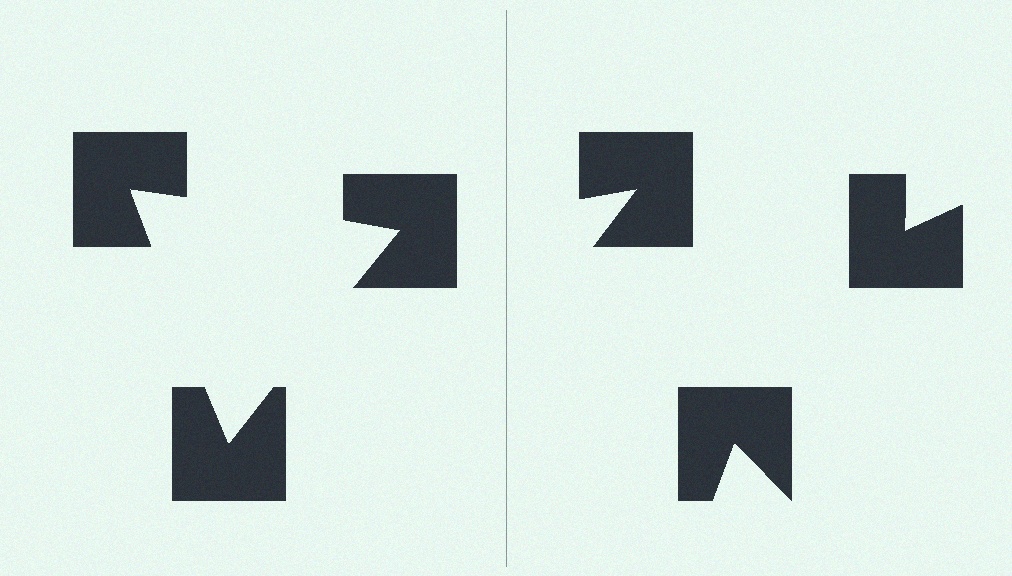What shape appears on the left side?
An illusory triangle.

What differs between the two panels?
The notched squares are positioned identically on both sides; only the wedge orientations differ. On the left they align to a triangle; on the right they are misaligned.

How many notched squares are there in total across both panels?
6 — 3 on each side.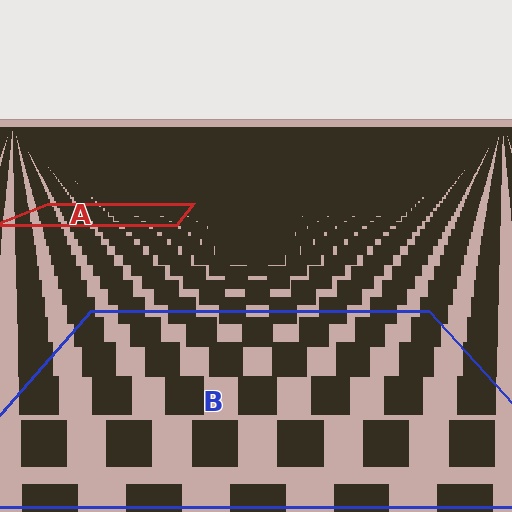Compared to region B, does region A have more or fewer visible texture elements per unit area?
Region A has more texture elements per unit area — they are packed more densely because it is farther away.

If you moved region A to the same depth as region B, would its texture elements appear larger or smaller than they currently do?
They would appear larger. At a closer depth, the same texture elements are projected at a bigger on-screen size.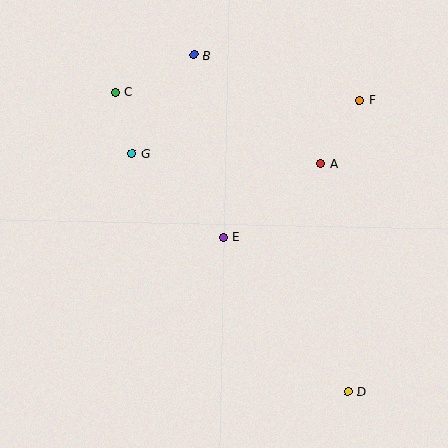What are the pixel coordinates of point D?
Point D is at (348, 391).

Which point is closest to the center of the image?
Point E at (223, 237) is closest to the center.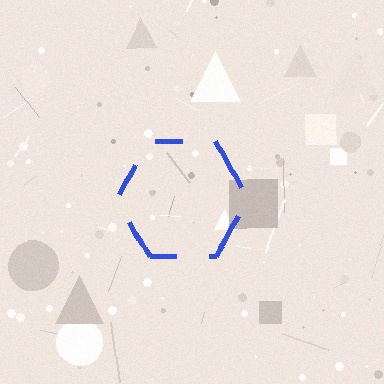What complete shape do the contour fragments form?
The contour fragments form a hexagon.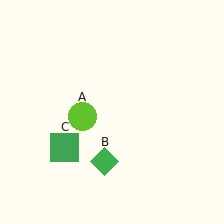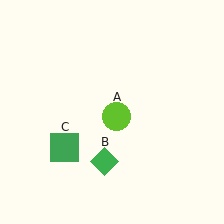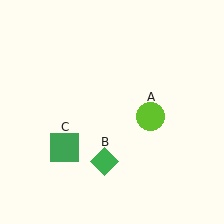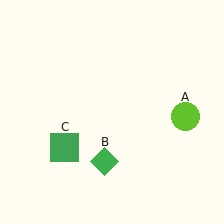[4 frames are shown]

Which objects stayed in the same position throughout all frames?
Green diamond (object B) and green square (object C) remained stationary.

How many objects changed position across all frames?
1 object changed position: lime circle (object A).